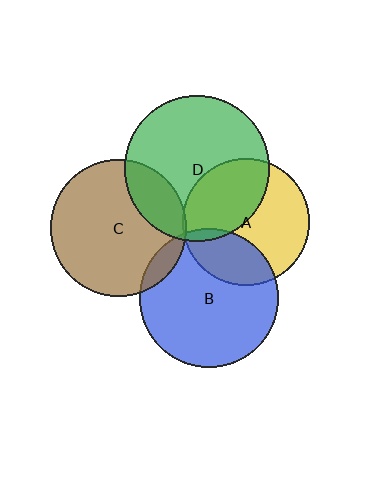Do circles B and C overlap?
Yes.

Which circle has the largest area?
Circle D (green).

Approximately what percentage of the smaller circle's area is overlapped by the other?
Approximately 10%.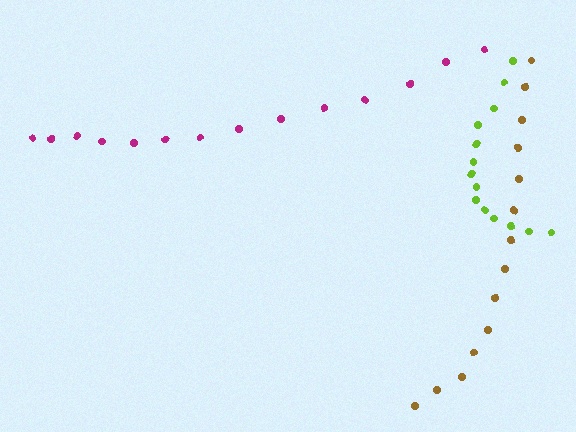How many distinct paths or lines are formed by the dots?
There are 3 distinct paths.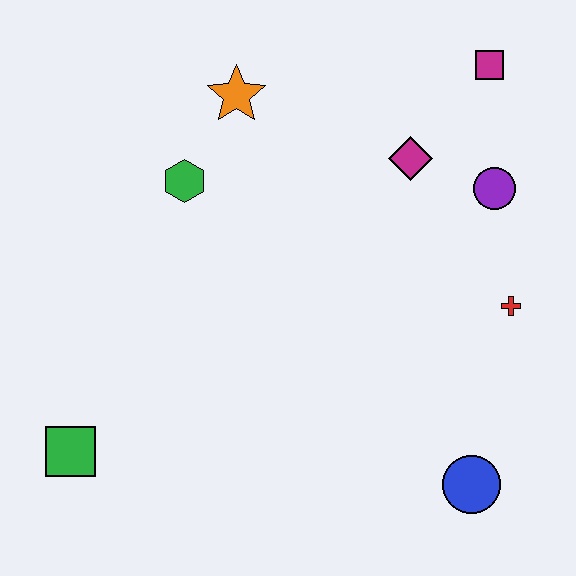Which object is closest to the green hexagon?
The orange star is closest to the green hexagon.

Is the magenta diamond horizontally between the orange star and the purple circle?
Yes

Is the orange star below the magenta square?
Yes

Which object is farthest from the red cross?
The green square is farthest from the red cross.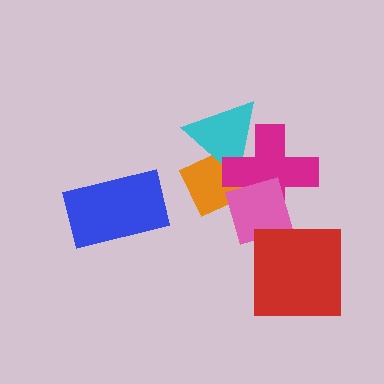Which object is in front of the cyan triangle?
The magenta cross is in front of the cyan triangle.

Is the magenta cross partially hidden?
Yes, it is partially covered by another shape.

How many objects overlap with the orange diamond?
3 objects overlap with the orange diamond.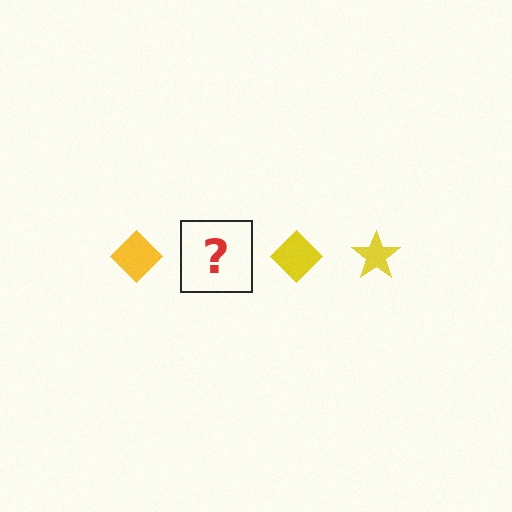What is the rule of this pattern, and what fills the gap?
The rule is that the pattern cycles through diamond, star shapes in yellow. The gap should be filled with a yellow star.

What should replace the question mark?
The question mark should be replaced with a yellow star.